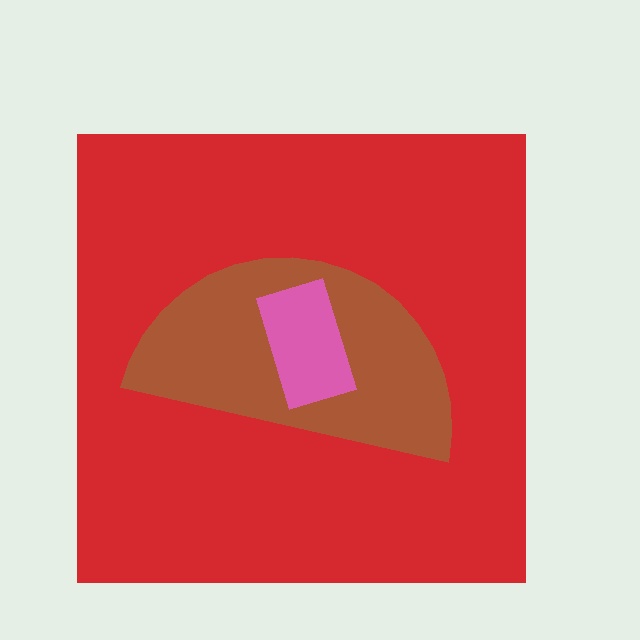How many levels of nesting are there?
3.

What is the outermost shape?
The red square.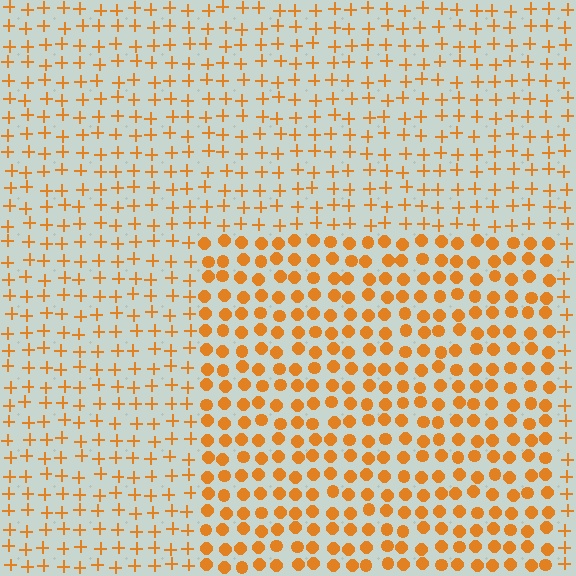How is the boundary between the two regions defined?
The boundary is defined by a change in element shape: circles inside vs. plus signs outside. All elements share the same color and spacing.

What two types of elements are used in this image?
The image uses circles inside the rectangle region and plus signs outside it.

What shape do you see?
I see a rectangle.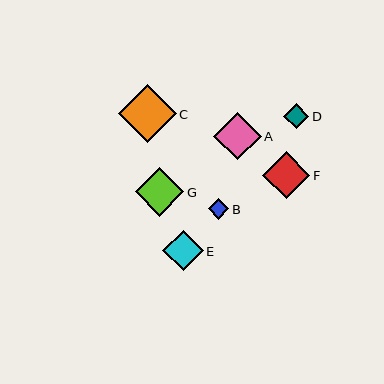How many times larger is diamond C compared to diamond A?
Diamond C is approximately 1.2 times the size of diamond A.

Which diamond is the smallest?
Diamond B is the smallest with a size of approximately 21 pixels.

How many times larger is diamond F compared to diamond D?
Diamond F is approximately 1.9 times the size of diamond D.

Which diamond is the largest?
Diamond C is the largest with a size of approximately 58 pixels.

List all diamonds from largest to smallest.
From largest to smallest: C, G, A, F, E, D, B.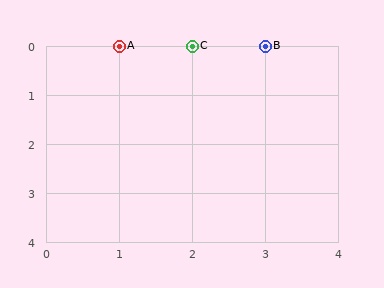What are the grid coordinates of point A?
Point A is at grid coordinates (1, 0).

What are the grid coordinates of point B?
Point B is at grid coordinates (3, 0).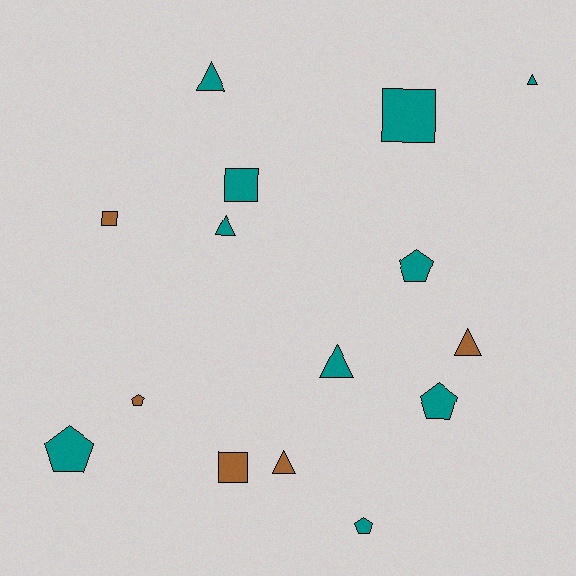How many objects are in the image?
There are 15 objects.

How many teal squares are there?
There are 2 teal squares.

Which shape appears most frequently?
Triangle, with 6 objects.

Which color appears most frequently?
Teal, with 10 objects.